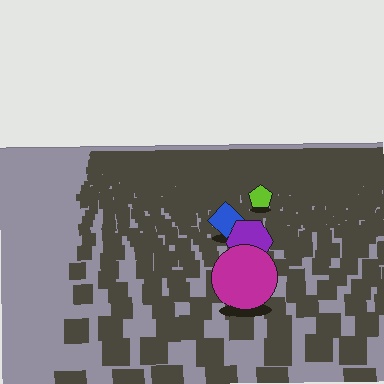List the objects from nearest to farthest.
From nearest to farthest: the magenta circle, the purple hexagon, the blue diamond, the lime pentagon.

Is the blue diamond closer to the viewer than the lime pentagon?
Yes. The blue diamond is closer — you can tell from the texture gradient: the ground texture is coarser near it.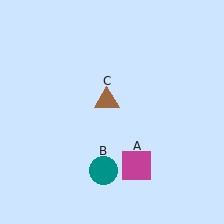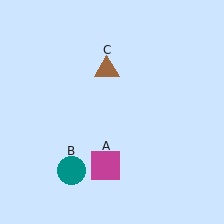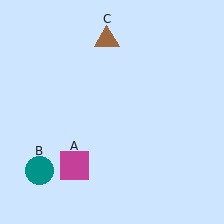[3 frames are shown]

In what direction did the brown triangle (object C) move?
The brown triangle (object C) moved up.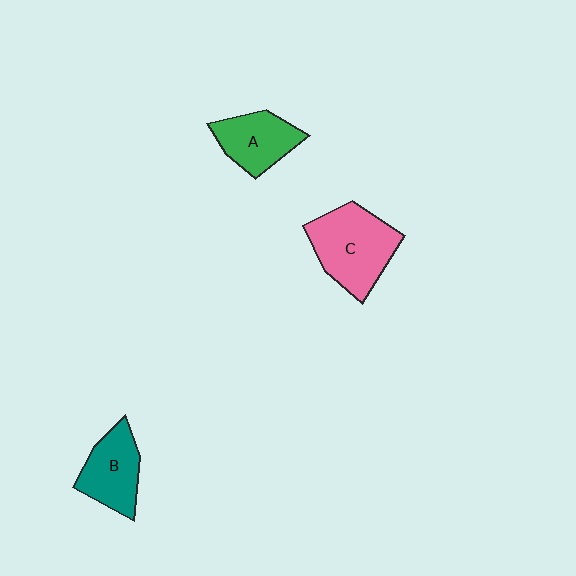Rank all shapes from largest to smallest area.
From largest to smallest: C (pink), B (teal), A (green).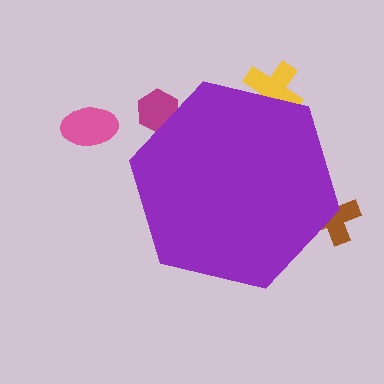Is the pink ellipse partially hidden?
No, the pink ellipse is fully visible.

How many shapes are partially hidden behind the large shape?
3 shapes are partially hidden.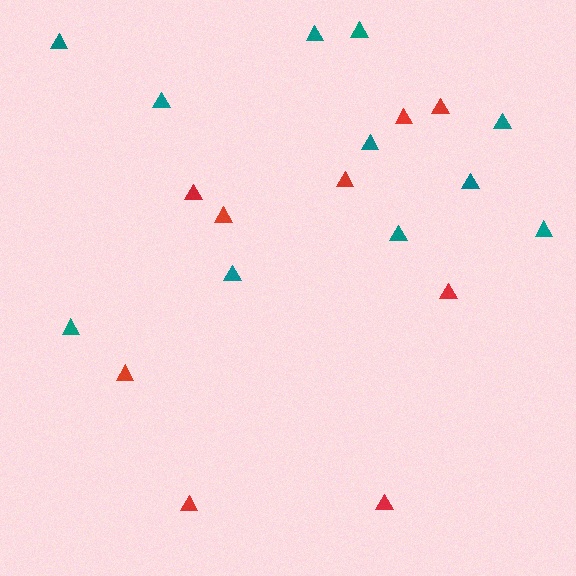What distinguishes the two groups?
There are 2 groups: one group of red triangles (9) and one group of teal triangles (11).